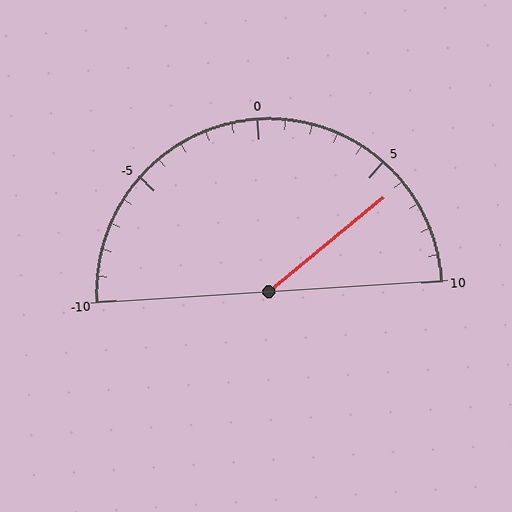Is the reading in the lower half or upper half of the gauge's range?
The reading is in the upper half of the range (-10 to 10).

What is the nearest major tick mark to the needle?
The nearest major tick mark is 5.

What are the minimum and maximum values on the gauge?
The gauge ranges from -10 to 10.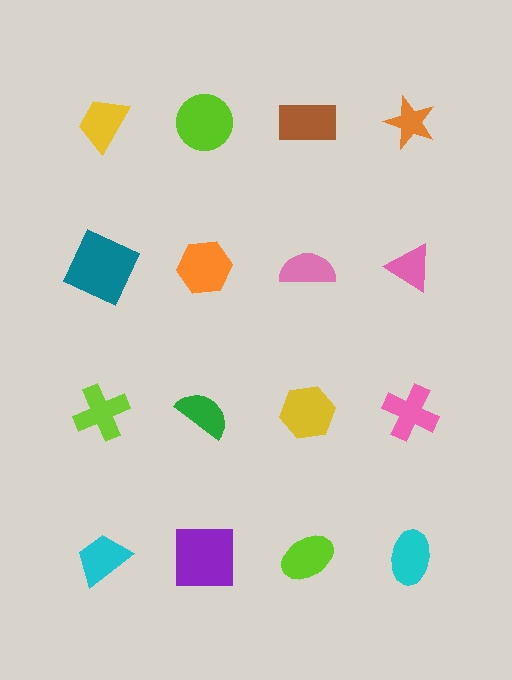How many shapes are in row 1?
4 shapes.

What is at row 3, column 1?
A lime cross.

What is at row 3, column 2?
A green semicircle.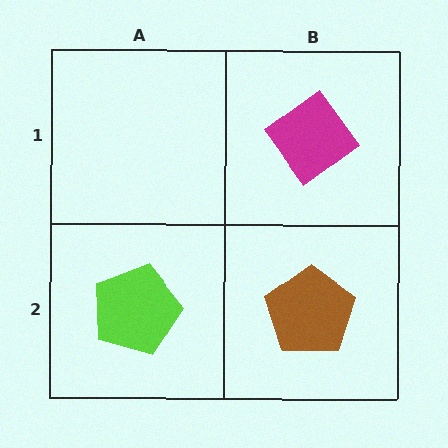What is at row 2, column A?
A lime pentagon.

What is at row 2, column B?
A brown pentagon.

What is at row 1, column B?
A magenta diamond.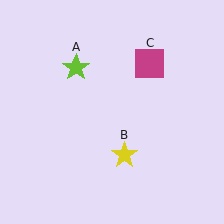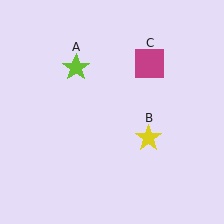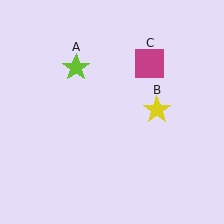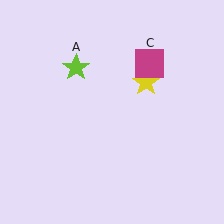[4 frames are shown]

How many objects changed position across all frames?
1 object changed position: yellow star (object B).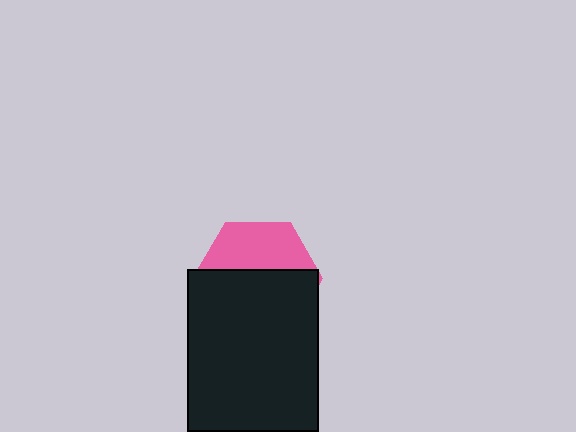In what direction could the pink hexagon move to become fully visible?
The pink hexagon could move up. That would shift it out from behind the black rectangle entirely.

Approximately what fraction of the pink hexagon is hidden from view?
Roughly 60% of the pink hexagon is hidden behind the black rectangle.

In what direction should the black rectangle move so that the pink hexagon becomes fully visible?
The black rectangle should move down. That is the shortest direction to clear the overlap and leave the pink hexagon fully visible.